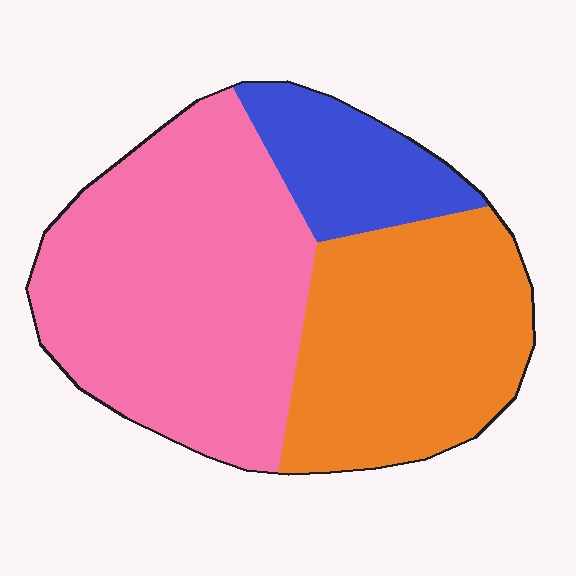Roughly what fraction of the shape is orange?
Orange covers 35% of the shape.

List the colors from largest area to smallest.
From largest to smallest: pink, orange, blue.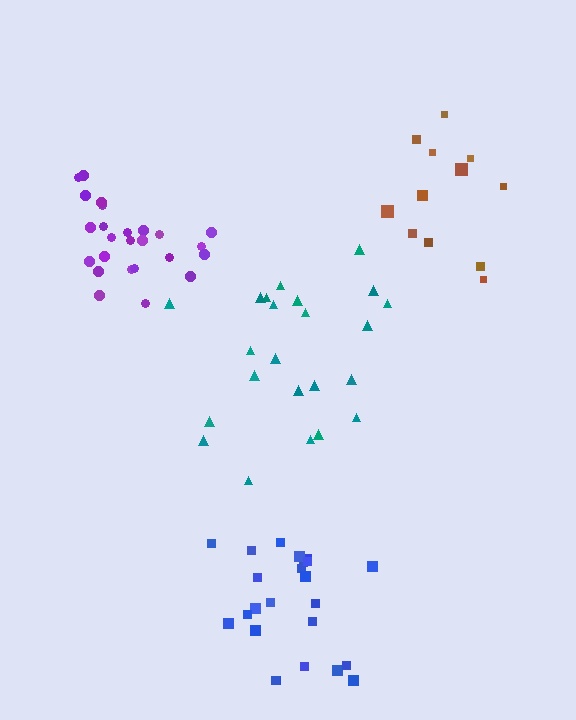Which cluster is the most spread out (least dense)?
Brown.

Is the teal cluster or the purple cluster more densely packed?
Purple.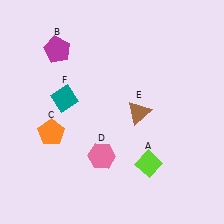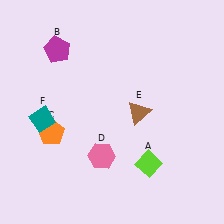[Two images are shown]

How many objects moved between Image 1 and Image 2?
1 object moved between the two images.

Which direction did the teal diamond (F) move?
The teal diamond (F) moved left.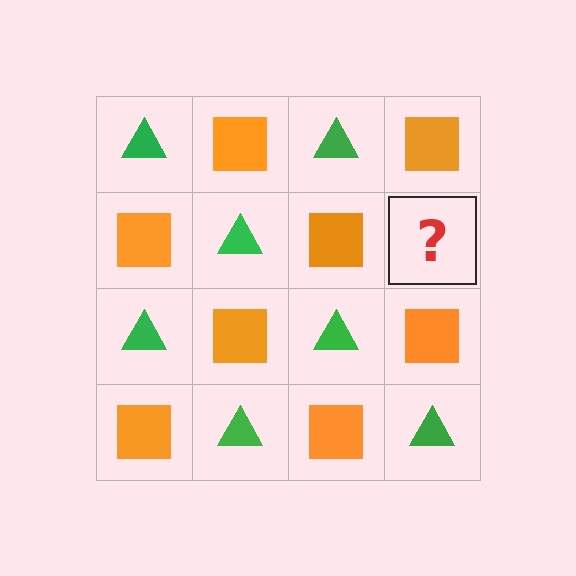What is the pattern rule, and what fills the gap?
The rule is that it alternates green triangle and orange square in a checkerboard pattern. The gap should be filled with a green triangle.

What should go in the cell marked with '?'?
The missing cell should contain a green triangle.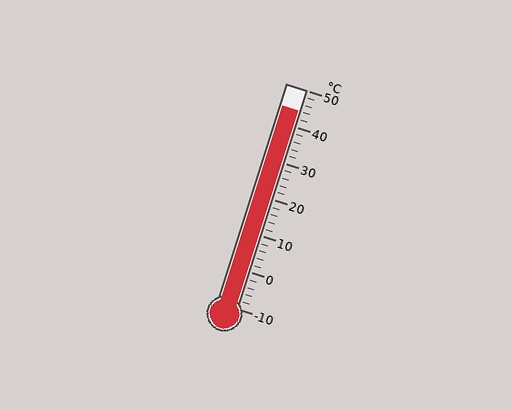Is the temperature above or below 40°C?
The temperature is above 40°C.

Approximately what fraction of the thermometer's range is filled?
The thermometer is filled to approximately 90% of its range.